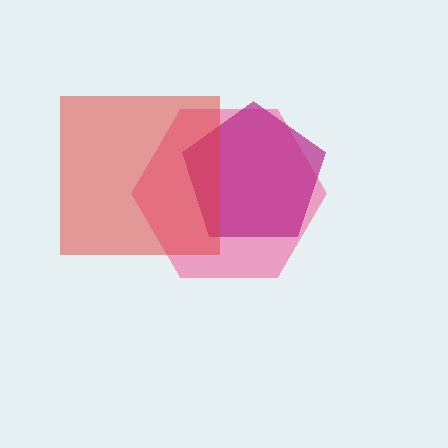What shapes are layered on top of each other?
The layered shapes are: a pink hexagon, a magenta pentagon, a red square.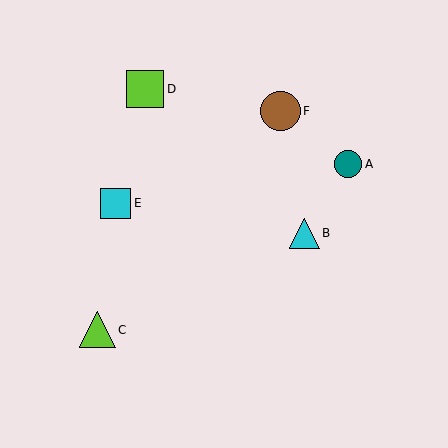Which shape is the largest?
The brown circle (labeled F) is the largest.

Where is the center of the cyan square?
The center of the cyan square is at (116, 203).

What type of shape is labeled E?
Shape E is a cyan square.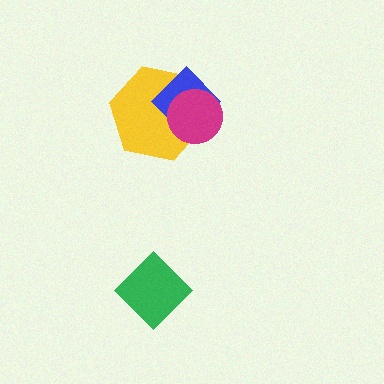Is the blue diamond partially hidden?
Yes, it is partially covered by another shape.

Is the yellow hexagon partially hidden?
Yes, it is partially covered by another shape.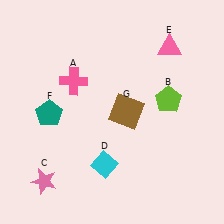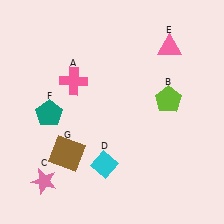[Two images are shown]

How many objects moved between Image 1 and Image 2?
1 object moved between the two images.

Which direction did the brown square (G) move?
The brown square (G) moved left.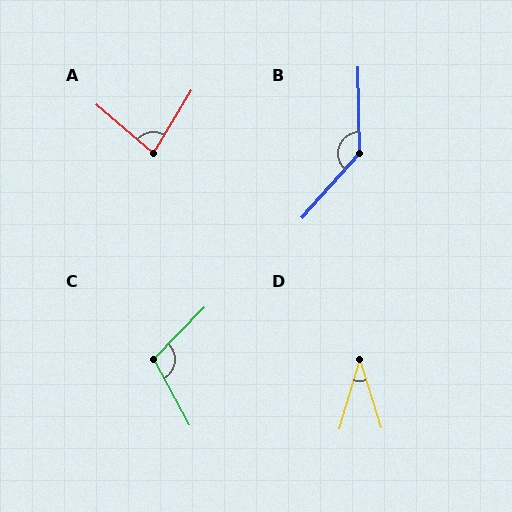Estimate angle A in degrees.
Approximately 81 degrees.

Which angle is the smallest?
D, at approximately 34 degrees.